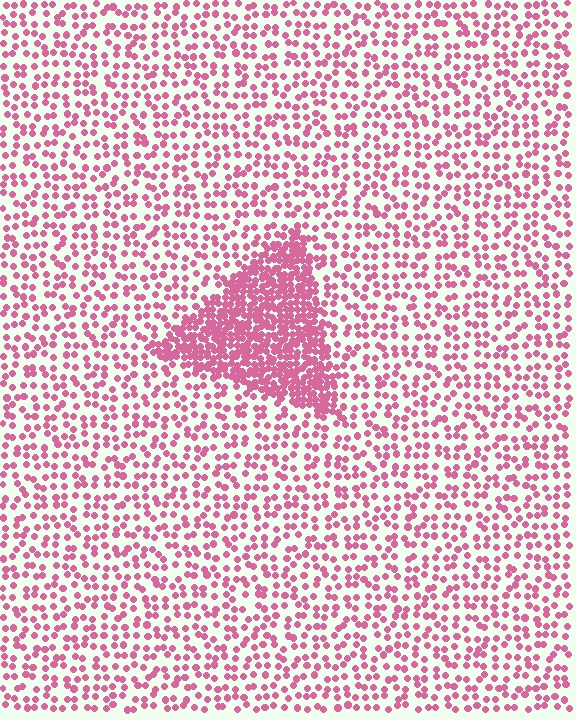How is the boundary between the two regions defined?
The boundary is defined by a change in element density (approximately 2.8x ratio). All elements are the same color, size, and shape.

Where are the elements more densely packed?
The elements are more densely packed inside the triangle boundary.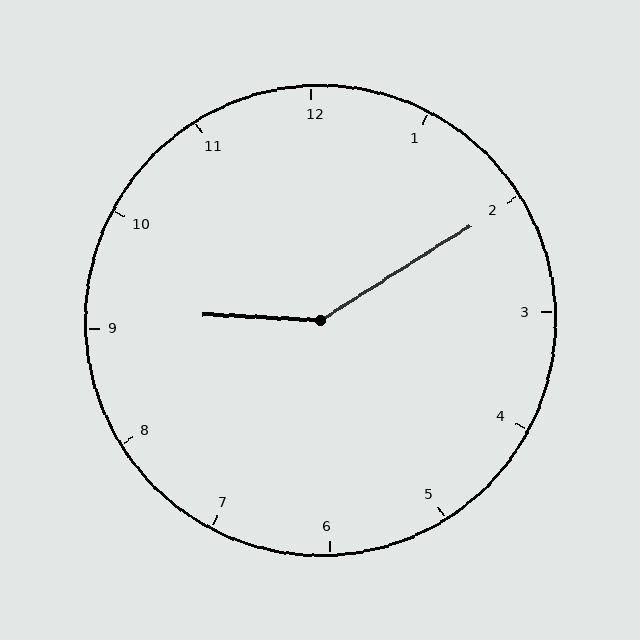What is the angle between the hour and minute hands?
Approximately 145 degrees.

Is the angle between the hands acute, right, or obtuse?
It is obtuse.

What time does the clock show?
9:10.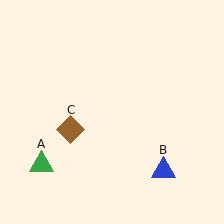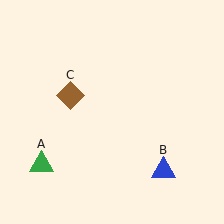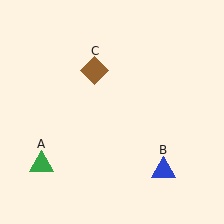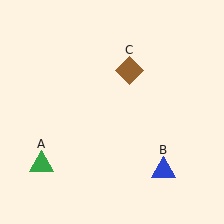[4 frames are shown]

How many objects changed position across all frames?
1 object changed position: brown diamond (object C).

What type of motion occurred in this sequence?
The brown diamond (object C) rotated clockwise around the center of the scene.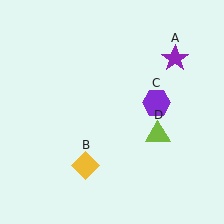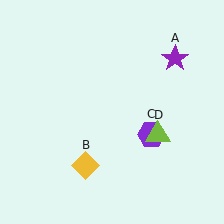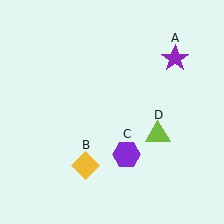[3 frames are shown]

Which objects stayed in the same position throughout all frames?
Purple star (object A) and yellow diamond (object B) and lime triangle (object D) remained stationary.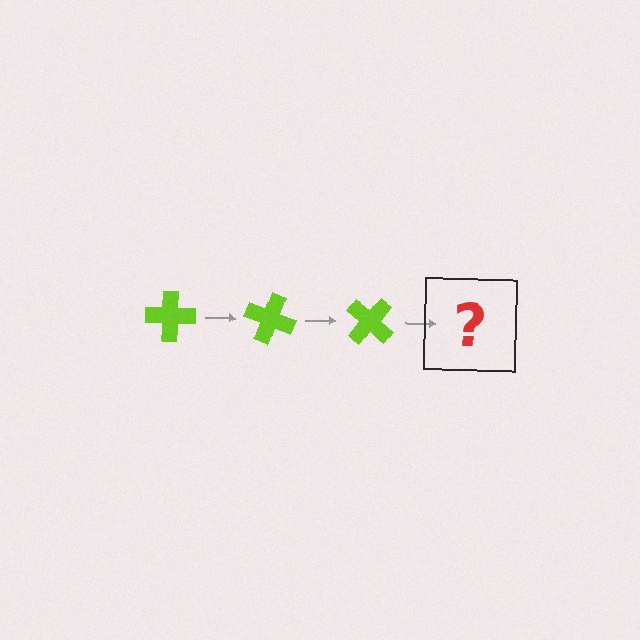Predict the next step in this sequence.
The next step is a lime cross rotated 60 degrees.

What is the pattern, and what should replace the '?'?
The pattern is that the cross rotates 20 degrees each step. The '?' should be a lime cross rotated 60 degrees.